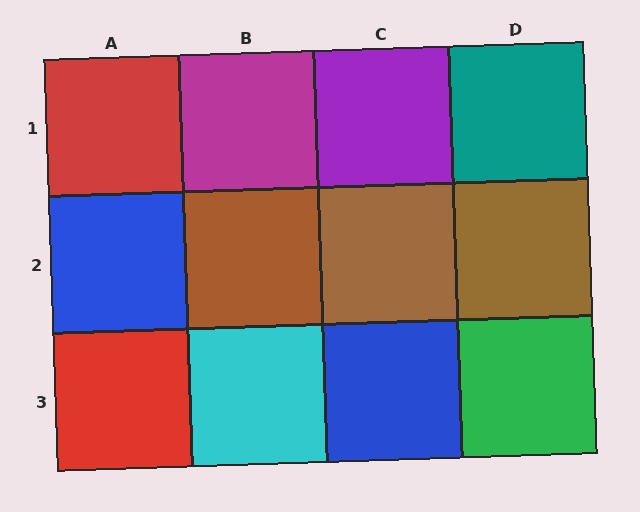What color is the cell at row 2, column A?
Blue.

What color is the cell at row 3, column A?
Red.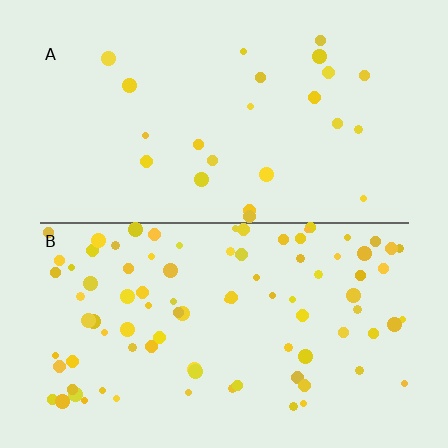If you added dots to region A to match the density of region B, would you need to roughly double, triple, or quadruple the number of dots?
Approximately quadruple.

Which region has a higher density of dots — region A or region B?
B (the bottom).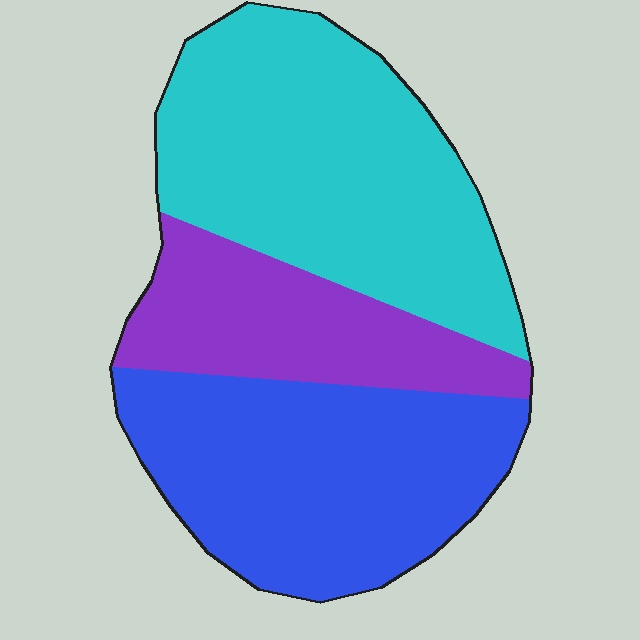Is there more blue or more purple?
Blue.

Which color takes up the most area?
Cyan, at roughly 40%.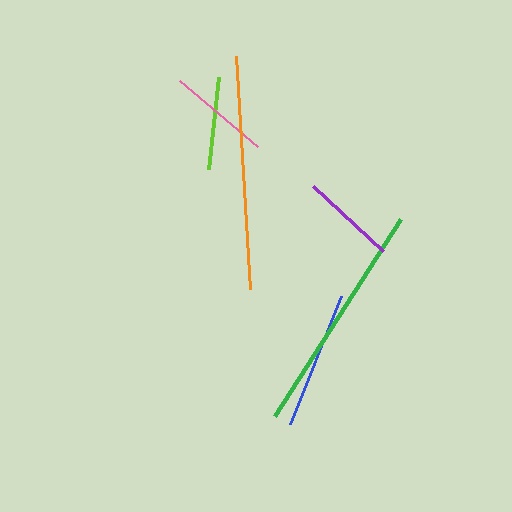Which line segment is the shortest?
The lime line is the shortest at approximately 92 pixels.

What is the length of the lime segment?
The lime segment is approximately 92 pixels long.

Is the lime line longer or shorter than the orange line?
The orange line is longer than the lime line.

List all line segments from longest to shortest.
From longest to shortest: green, orange, blue, pink, purple, lime.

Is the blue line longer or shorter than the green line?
The green line is longer than the blue line.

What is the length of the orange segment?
The orange segment is approximately 233 pixels long.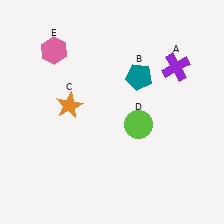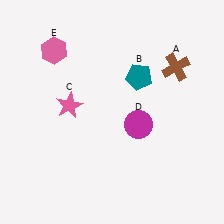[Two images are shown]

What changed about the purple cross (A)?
In Image 1, A is purple. In Image 2, it changed to brown.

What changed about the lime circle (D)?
In Image 1, D is lime. In Image 2, it changed to magenta.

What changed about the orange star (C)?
In Image 1, C is orange. In Image 2, it changed to pink.